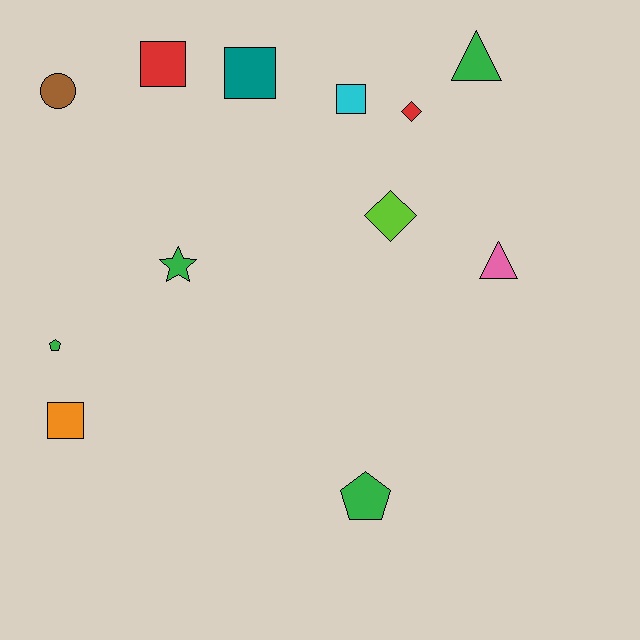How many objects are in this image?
There are 12 objects.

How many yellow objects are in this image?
There are no yellow objects.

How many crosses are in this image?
There are no crosses.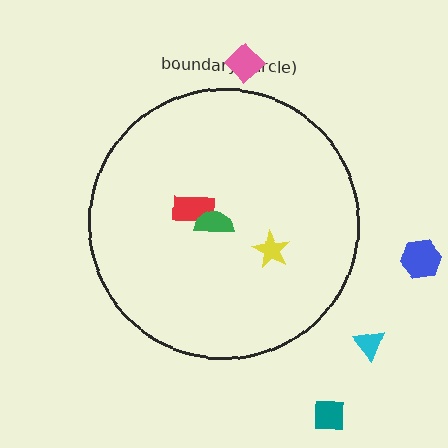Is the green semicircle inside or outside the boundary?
Inside.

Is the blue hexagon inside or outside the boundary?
Outside.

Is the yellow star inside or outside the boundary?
Inside.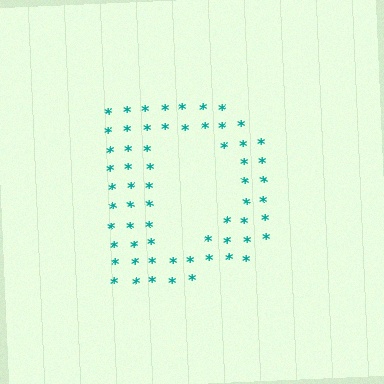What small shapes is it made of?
It is made of small asterisks.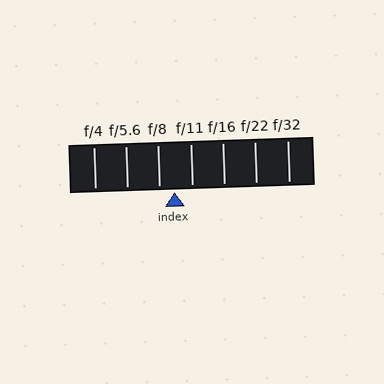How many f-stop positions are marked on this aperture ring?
There are 7 f-stop positions marked.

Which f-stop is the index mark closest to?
The index mark is closest to f/8.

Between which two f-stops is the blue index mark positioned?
The index mark is between f/8 and f/11.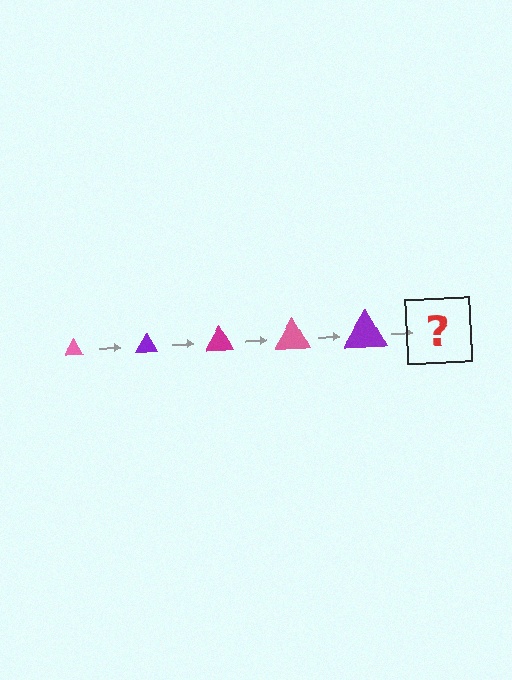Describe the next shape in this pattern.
It should be a magenta triangle, larger than the previous one.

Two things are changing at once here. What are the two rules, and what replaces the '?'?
The two rules are that the triangle grows larger each step and the color cycles through pink, purple, and magenta. The '?' should be a magenta triangle, larger than the previous one.